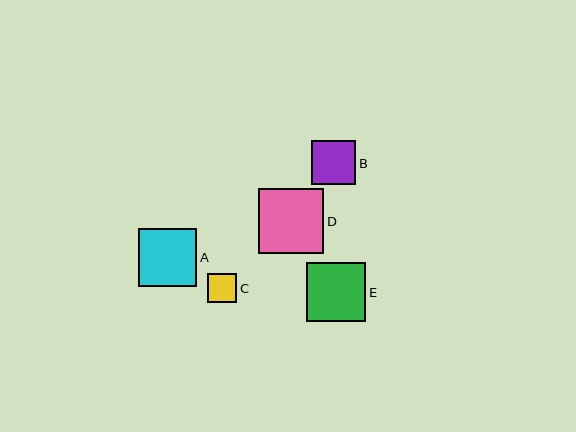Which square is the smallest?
Square C is the smallest with a size of approximately 29 pixels.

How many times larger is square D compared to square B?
Square D is approximately 1.5 times the size of square B.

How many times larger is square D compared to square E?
Square D is approximately 1.1 times the size of square E.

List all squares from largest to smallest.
From largest to smallest: D, E, A, B, C.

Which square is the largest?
Square D is the largest with a size of approximately 65 pixels.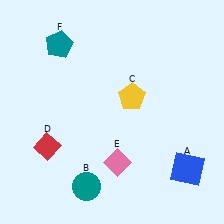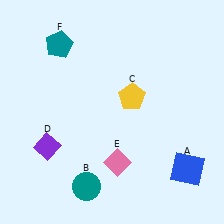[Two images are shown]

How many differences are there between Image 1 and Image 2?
There is 1 difference between the two images.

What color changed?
The diamond (D) changed from red in Image 1 to purple in Image 2.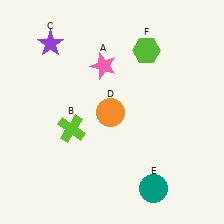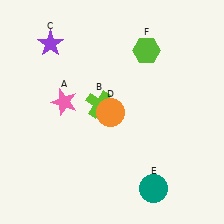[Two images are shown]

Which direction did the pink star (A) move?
The pink star (A) moved left.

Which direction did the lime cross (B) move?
The lime cross (B) moved right.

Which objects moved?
The objects that moved are: the pink star (A), the lime cross (B).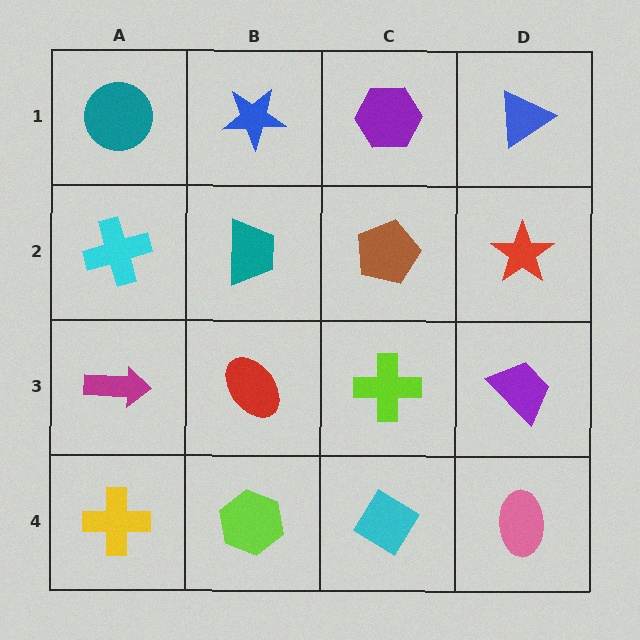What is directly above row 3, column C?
A brown pentagon.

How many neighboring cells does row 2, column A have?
3.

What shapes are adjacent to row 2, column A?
A teal circle (row 1, column A), a magenta arrow (row 3, column A), a teal trapezoid (row 2, column B).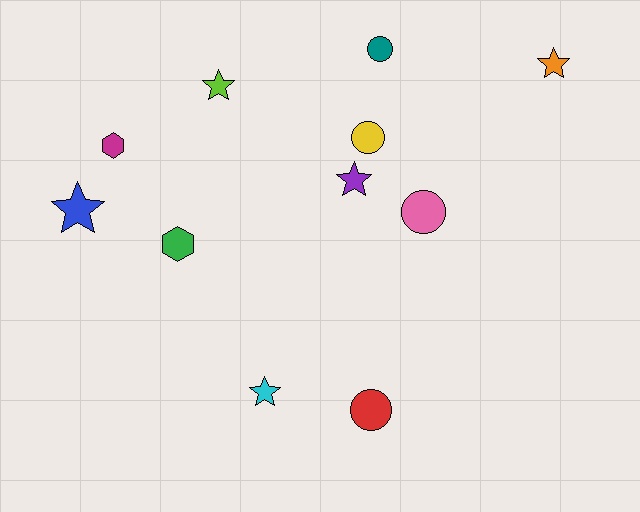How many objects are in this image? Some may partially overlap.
There are 11 objects.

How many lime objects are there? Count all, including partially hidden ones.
There is 1 lime object.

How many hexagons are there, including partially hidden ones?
There are 2 hexagons.